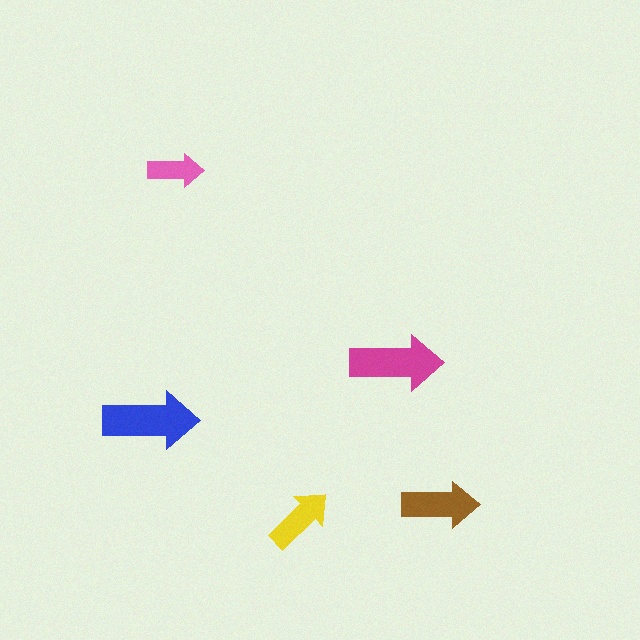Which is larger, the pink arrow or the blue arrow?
The blue one.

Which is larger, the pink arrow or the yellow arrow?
The yellow one.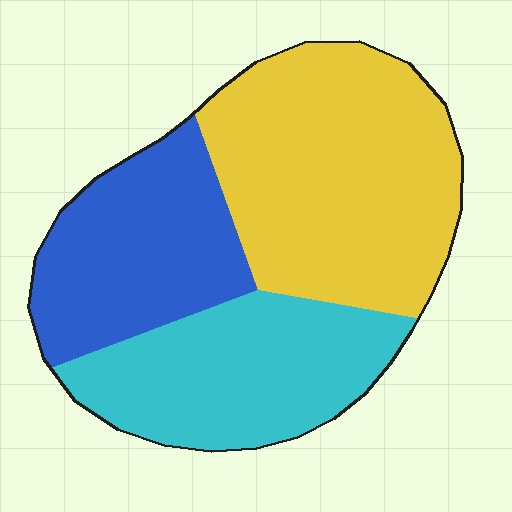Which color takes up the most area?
Yellow, at roughly 45%.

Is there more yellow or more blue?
Yellow.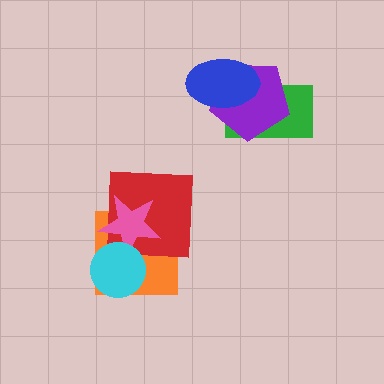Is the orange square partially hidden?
Yes, it is partially covered by another shape.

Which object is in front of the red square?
The pink star is in front of the red square.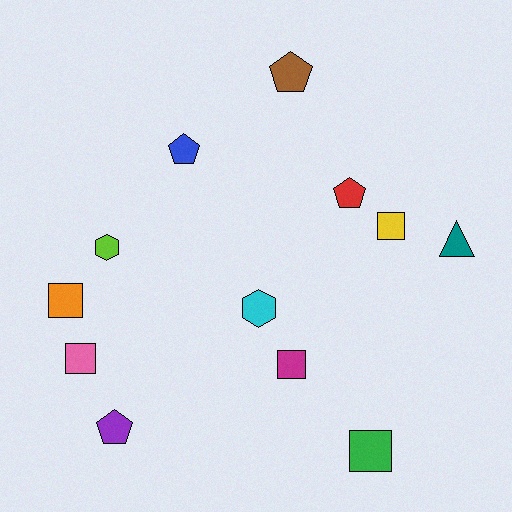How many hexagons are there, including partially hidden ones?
There are 2 hexagons.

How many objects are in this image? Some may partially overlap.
There are 12 objects.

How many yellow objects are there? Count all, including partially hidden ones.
There is 1 yellow object.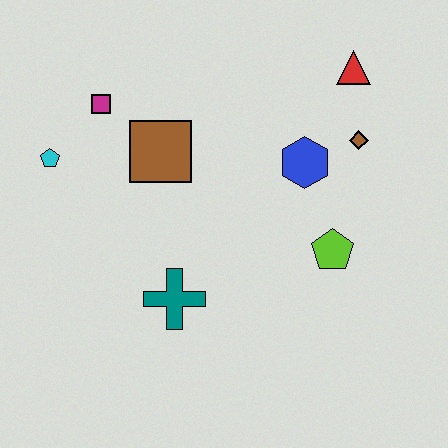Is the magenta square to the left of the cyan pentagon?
No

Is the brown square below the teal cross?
No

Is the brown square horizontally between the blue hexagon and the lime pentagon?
No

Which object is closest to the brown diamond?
The blue hexagon is closest to the brown diamond.